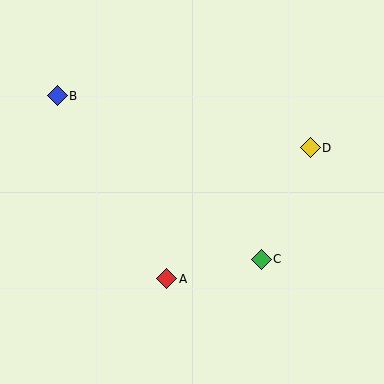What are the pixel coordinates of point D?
Point D is at (310, 148).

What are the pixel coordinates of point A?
Point A is at (167, 279).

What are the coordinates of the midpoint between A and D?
The midpoint between A and D is at (239, 213).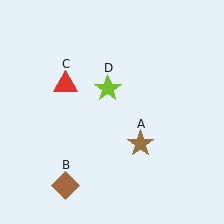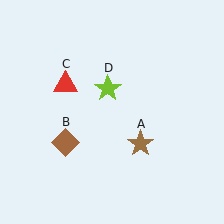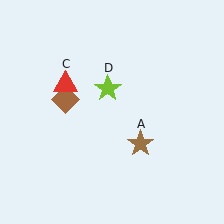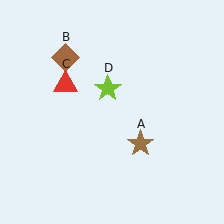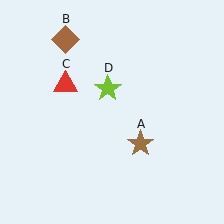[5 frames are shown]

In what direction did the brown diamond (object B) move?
The brown diamond (object B) moved up.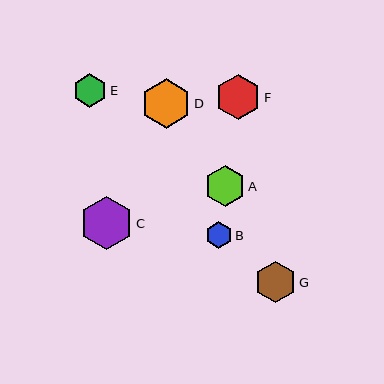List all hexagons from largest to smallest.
From largest to smallest: C, D, F, G, A, E, B.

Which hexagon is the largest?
Hexagon C is the largest with a size of approximately 53 pixels.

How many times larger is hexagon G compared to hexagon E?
Hexagon G is approximately 1.2 times the size of hexagon E.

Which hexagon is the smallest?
Hexagon B is the smallest with a size of approximately 27 pixels.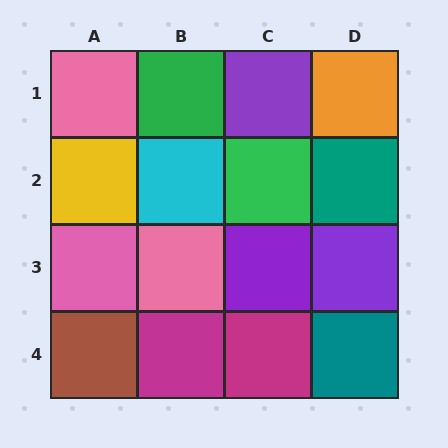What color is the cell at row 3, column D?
Purple.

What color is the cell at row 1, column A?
Pink.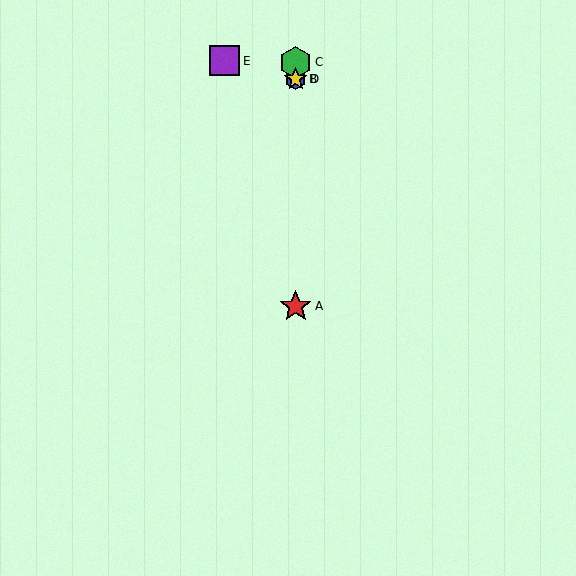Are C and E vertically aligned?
No, C is at x≈296 and E is at x≈225.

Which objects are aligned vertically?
Objects A, B, C, D are aligned vertically.